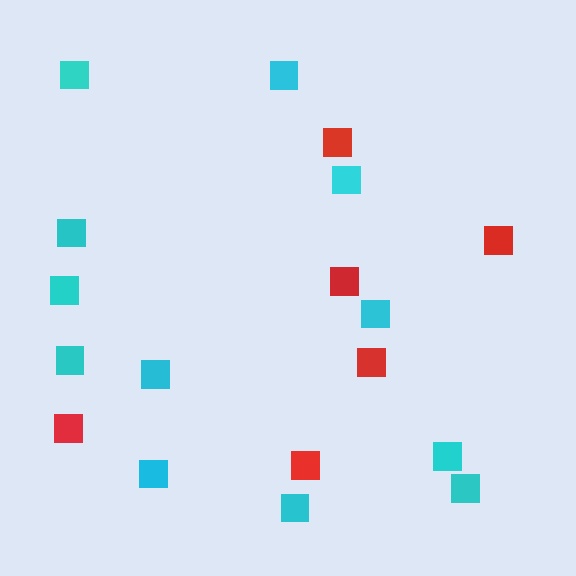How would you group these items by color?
There are 2 groups: one group of cyan squares (12) and one group of red squares (6).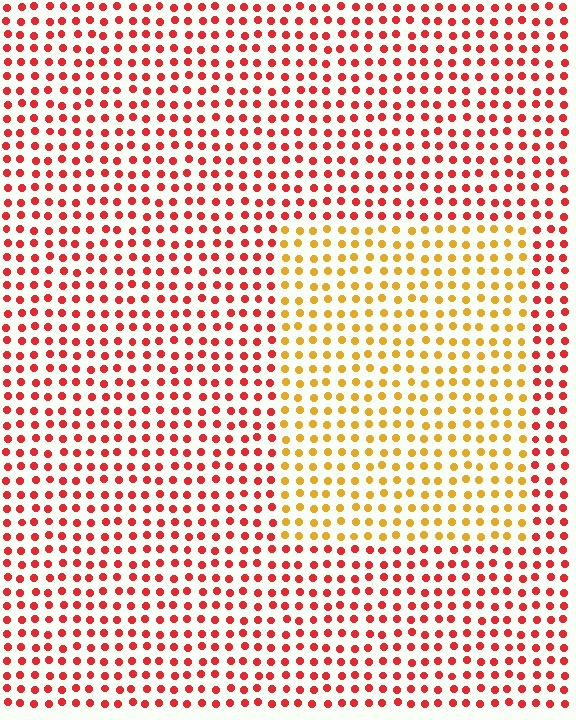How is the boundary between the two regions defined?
The boundary is defined purely by a slight shift in hue (about 46 degrees). Spacing, size, and orientation are identical on both sides.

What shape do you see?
I see a rectangle.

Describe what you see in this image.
The image is filled with small red elements in a uniform arrangement. A rectangle-shaped region is visible where the elements are tinted to a slightly different hue, forming a subtle color boundary.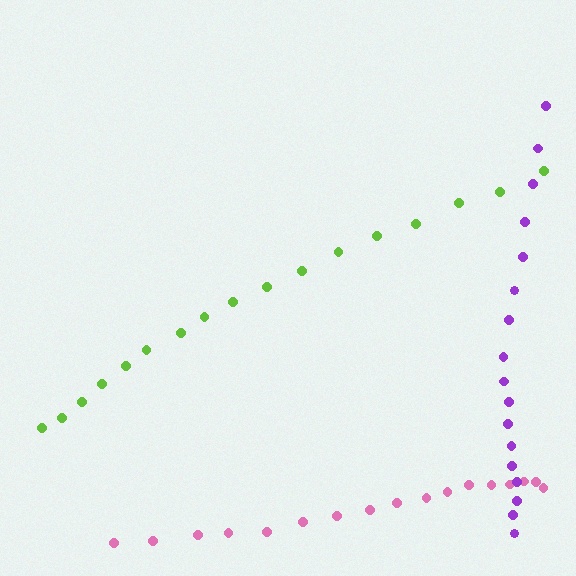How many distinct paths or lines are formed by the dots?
There are 3 distinct paths.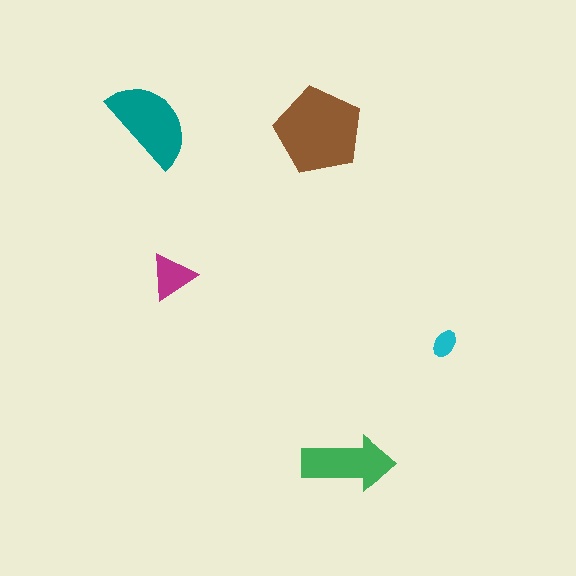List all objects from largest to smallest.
The brown pentagon, the teal semicircle, the green arrow, the magenta triangle, the cyan ellipse.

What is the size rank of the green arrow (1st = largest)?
3rd.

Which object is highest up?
The teal semicircle is topmost.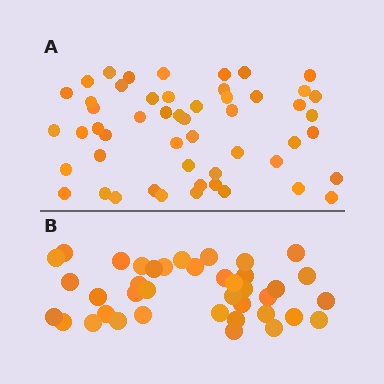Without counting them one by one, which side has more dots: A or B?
Region A (the top region) has more dots.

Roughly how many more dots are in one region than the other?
Region A has approximately 15 more dots than region B.